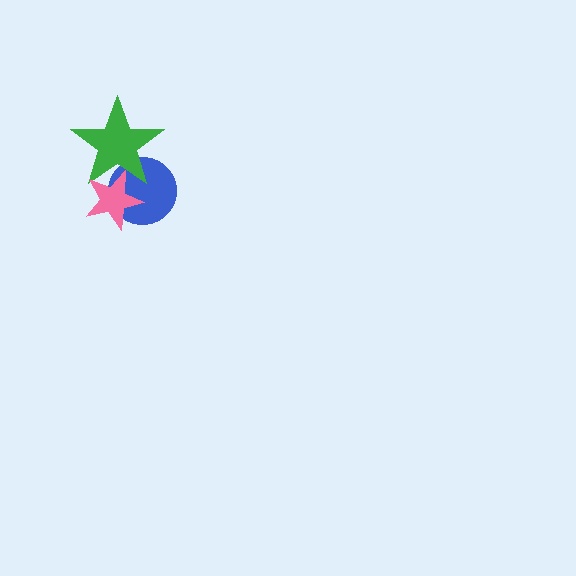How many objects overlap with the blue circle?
2 objects overlap with the blue circle.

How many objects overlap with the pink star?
2 objects overlap with the pink star.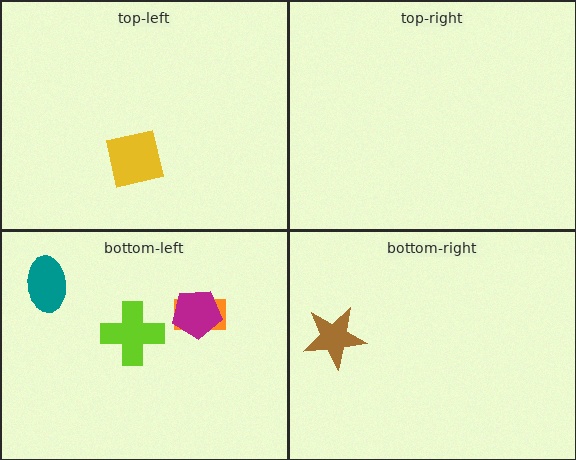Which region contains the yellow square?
The top-left region.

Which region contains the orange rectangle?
The bottom-left region.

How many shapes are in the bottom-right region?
1.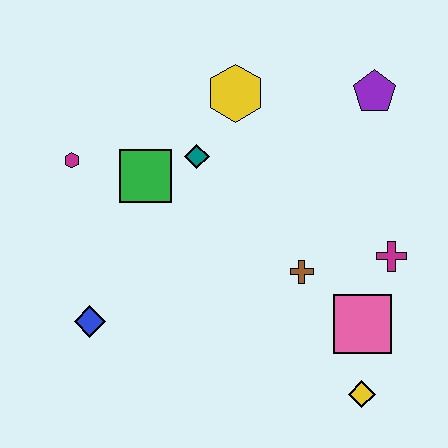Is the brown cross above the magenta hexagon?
No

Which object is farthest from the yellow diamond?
The magenta hexagon is farthest from the yellow diamond.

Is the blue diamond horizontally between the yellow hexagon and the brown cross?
No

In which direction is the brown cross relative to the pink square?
The brown cross is to the left of the pink square.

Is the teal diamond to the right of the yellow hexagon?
No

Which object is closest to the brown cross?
The pink square is closest to the brown cross.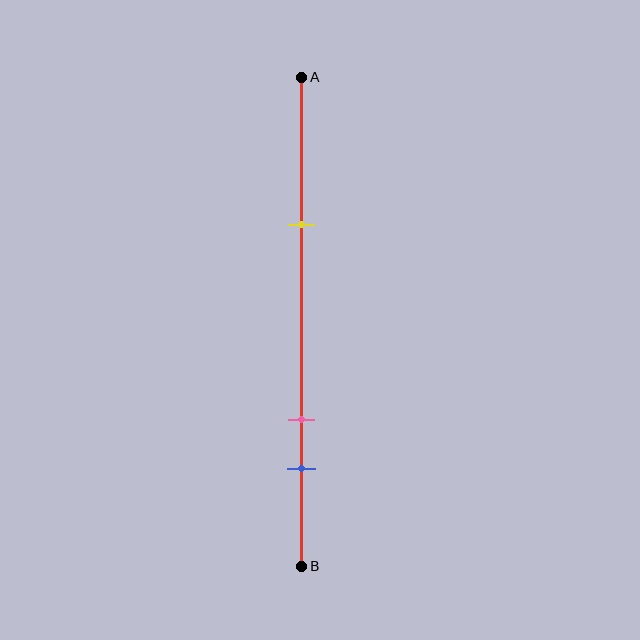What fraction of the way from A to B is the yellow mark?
The yellow mark is approximately 30% (0.3) of the way from A to B.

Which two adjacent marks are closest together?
The pink and blue marks are the closest adjacent pair.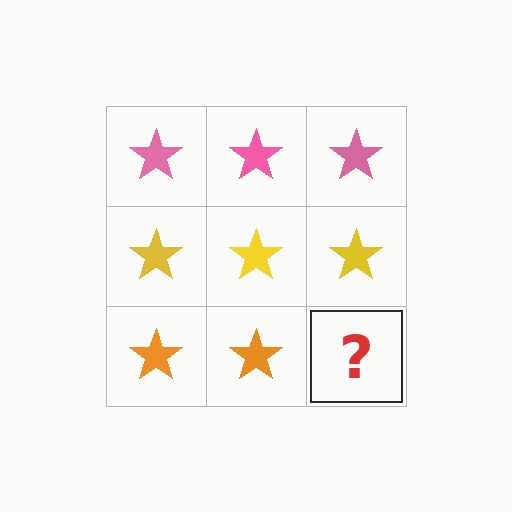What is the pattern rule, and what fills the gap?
The rule is that each row has a consistent color. The gap should be filled with an orange star.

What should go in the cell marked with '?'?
The missing cell should contain an orange star.